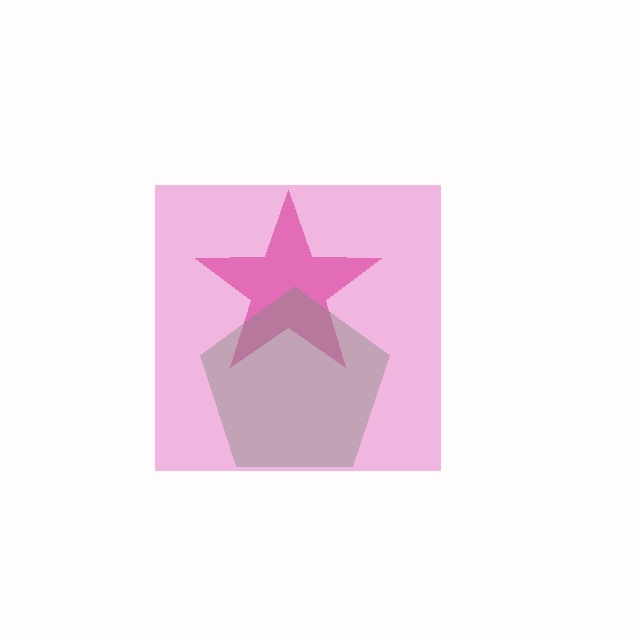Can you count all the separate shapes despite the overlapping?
Yes, there are 3 separate shapes.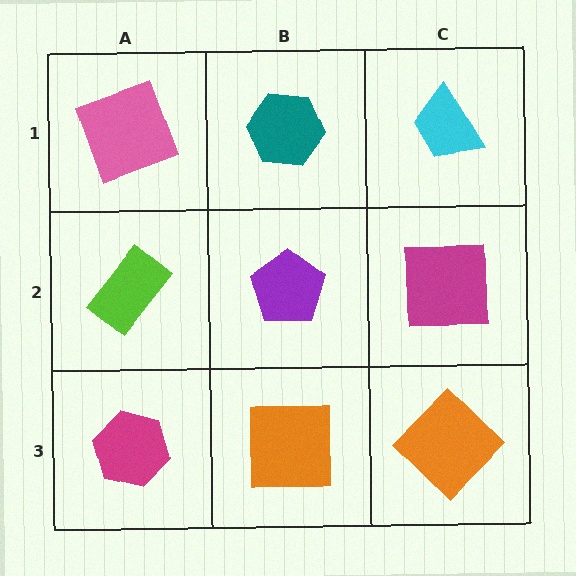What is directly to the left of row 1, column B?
A pink square.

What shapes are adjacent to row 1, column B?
A purple pentagon (row 2, column B), a pink square (row 1, column A), a cyan trapezoid (row 1, column C).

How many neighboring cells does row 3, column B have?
3.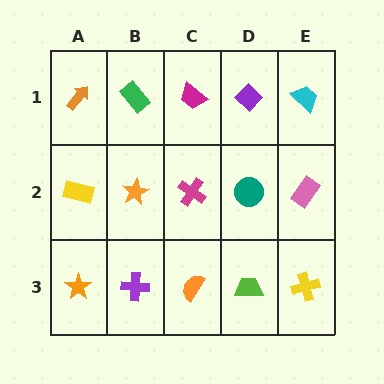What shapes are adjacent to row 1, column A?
A yellow rectangle (row 2, column A), a green rectangle (row 1, column B).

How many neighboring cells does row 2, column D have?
4.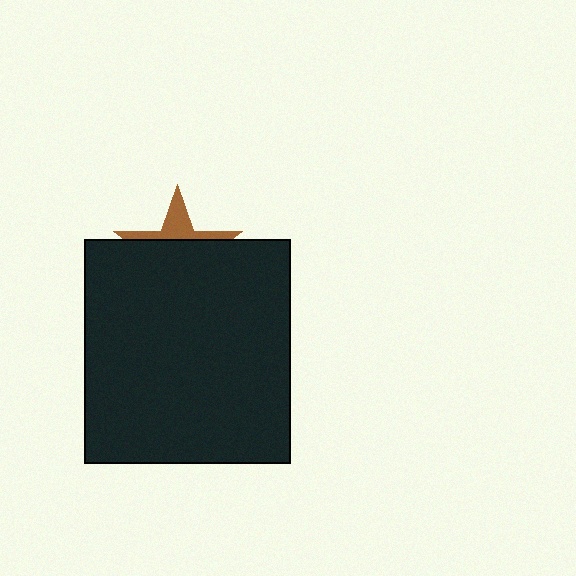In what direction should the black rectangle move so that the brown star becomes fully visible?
The black rectangle should move down. That is the shortest direction to clear the overlap and leave the brown star fully visible.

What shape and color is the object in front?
The object in front is a black rectangle.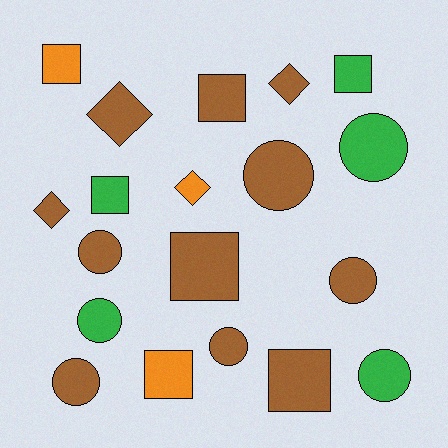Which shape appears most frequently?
Circle, with 8 objects.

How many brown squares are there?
There are 3 brown squares.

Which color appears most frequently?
Brown, with 11 objects.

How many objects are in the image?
There are 19 objects.